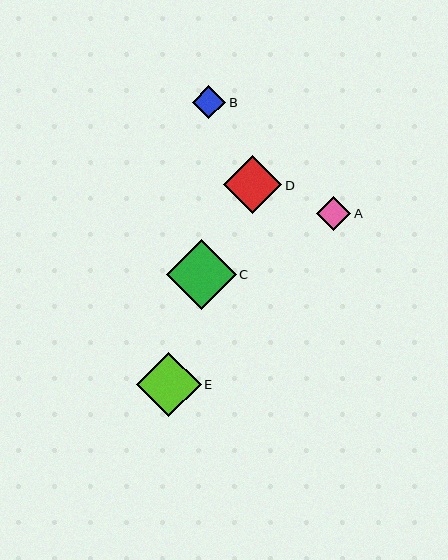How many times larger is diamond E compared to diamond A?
Diamond E is approximately 1.9 times the size of diamond A.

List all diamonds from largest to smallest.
From largest to smallest: C, E, D, A, B.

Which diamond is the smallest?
Diamond B is the smallest with a size of approximately 33 pixels.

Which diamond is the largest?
Diamond C is the largest with a size of approximately 70 pixels.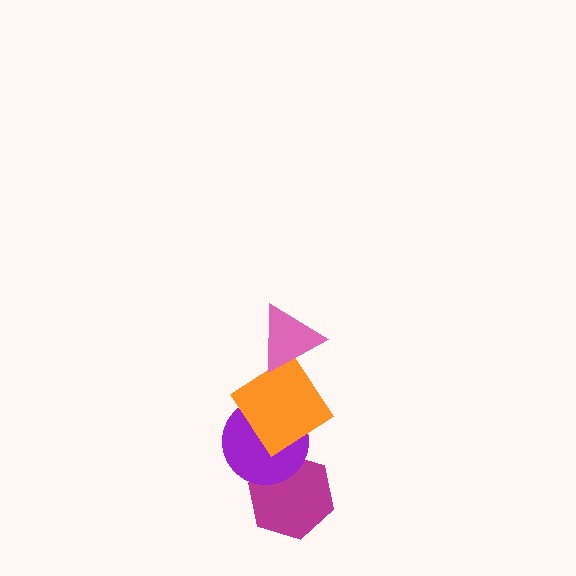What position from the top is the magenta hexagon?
The magenta hexagon is 4th from the top.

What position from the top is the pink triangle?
The pink triangle is 1st from the top.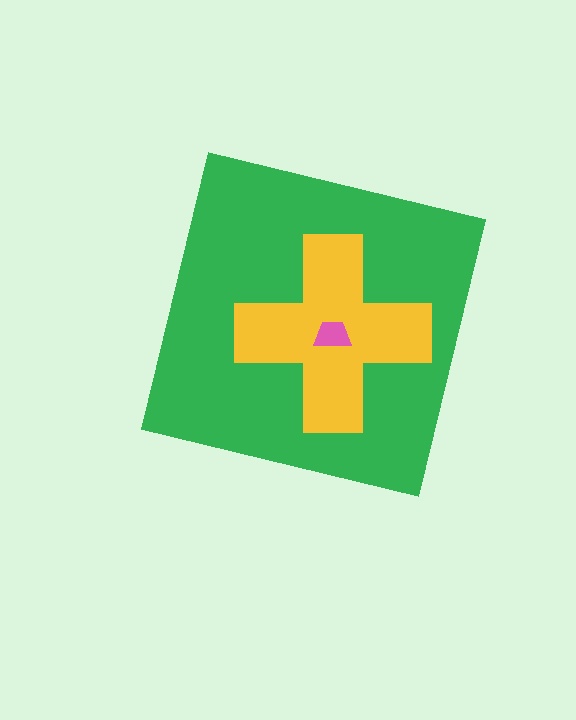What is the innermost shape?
The pink trapezoid.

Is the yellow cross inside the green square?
Yes.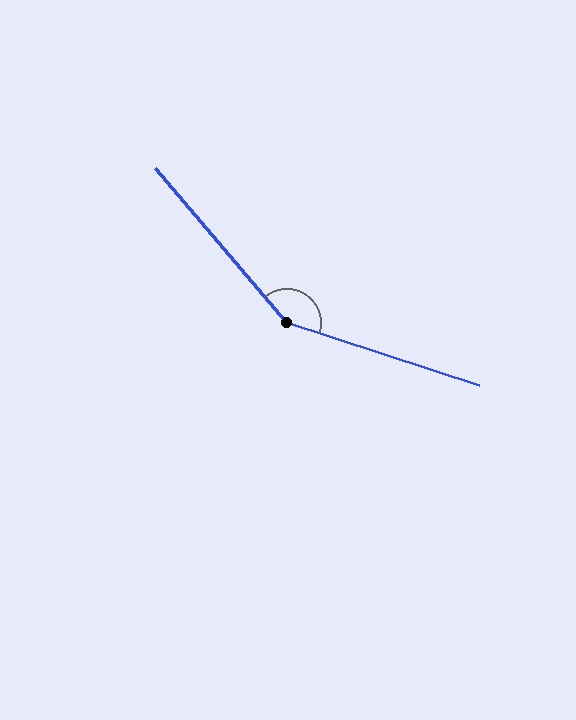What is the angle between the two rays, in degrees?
Approximately 148 degrees.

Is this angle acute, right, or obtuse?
It is obtuse.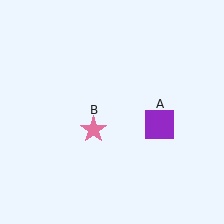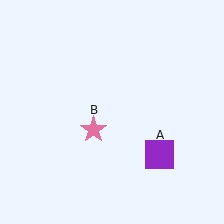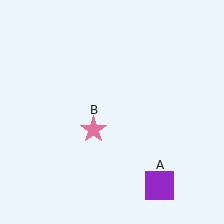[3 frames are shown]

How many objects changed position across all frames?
1 object changed position: purple square (object A).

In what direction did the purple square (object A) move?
The purple square (object A) moved down.